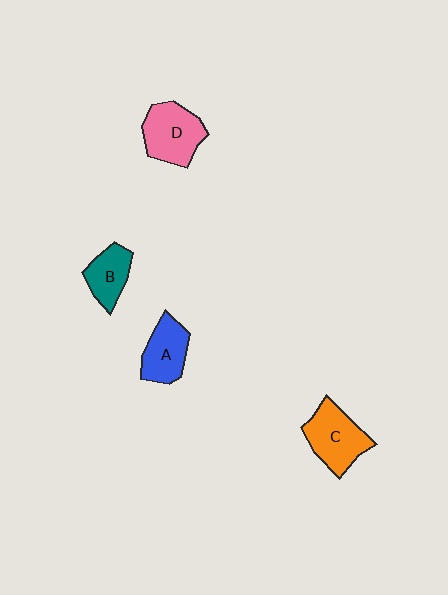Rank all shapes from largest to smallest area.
From largest to smallest: C (orange), D (pink), A (blue), B (teal).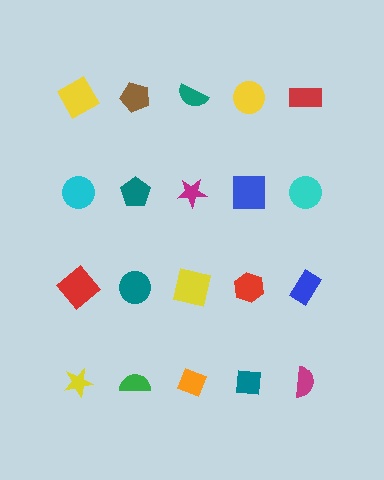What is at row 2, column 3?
A magenta star.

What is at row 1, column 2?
A brown pentagon.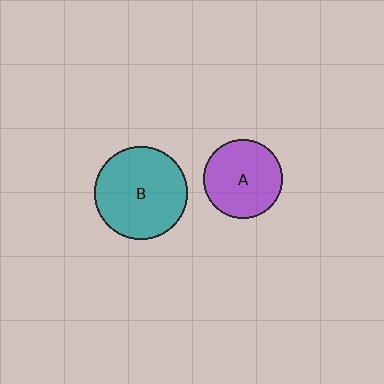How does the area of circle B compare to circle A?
Approximately 1.4 times.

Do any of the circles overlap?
No, none of the circles overlap.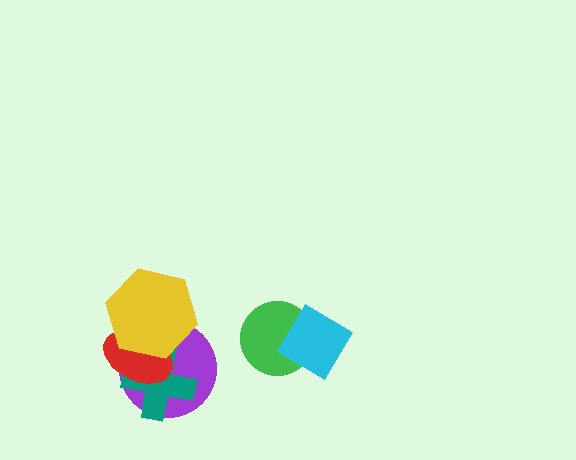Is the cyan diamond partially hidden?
No, no other shape covers it.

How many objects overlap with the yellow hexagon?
3 objects overlap with the yellow hexagon.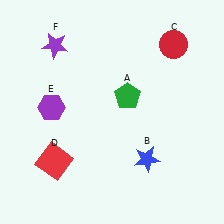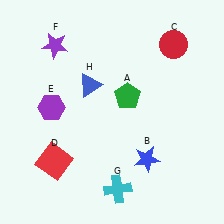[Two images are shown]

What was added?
A cyan cross (G), a blue triangle (H) were added in Image 2.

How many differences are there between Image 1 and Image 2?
There are 2 differences between the two images.